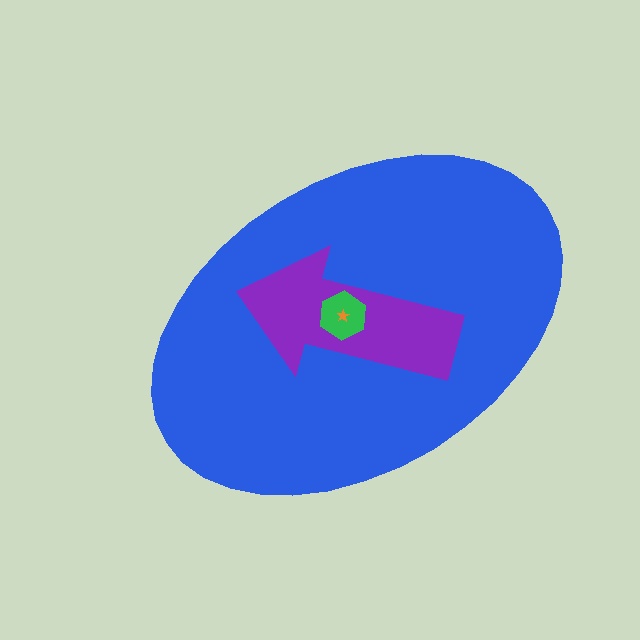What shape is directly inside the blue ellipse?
The purple arrow.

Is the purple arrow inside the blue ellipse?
Yes.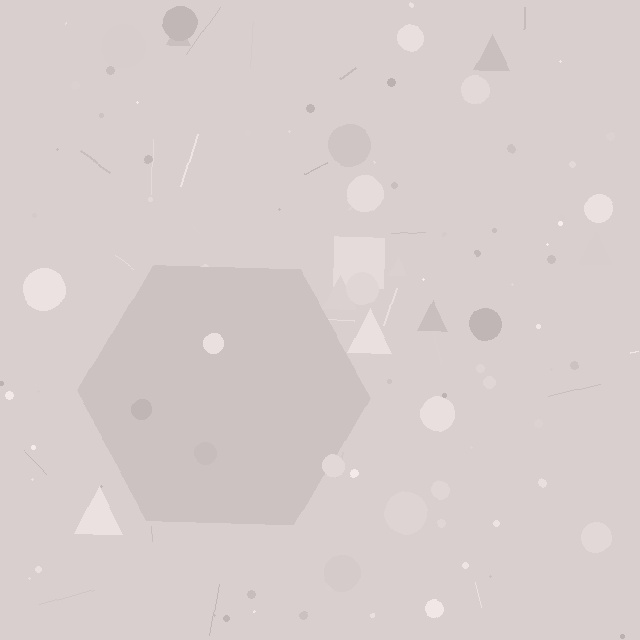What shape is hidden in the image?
A hexagon is hidden in the image.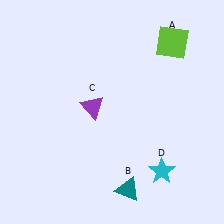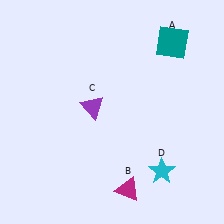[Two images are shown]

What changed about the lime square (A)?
In Image 1, A is lime. In Image 2, it changed to teal.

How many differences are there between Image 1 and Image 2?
There are 2 differences between the two images.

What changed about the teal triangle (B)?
In Image 1, B is teal. In Image 2, it changed to magenta.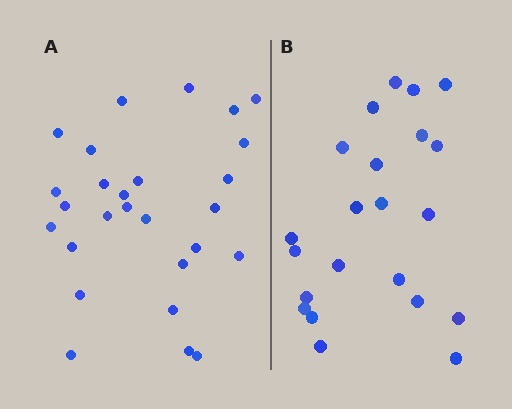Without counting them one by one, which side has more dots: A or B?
Region A (the left region) has more dots.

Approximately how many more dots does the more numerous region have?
Region A has about 5 more dots than region B.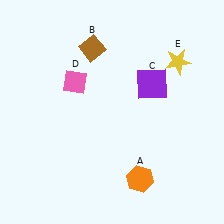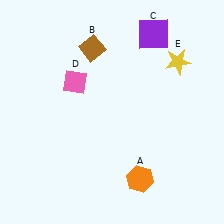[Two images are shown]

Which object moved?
The purple square (C) moved up.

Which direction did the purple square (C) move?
The purple square (C) moved up.